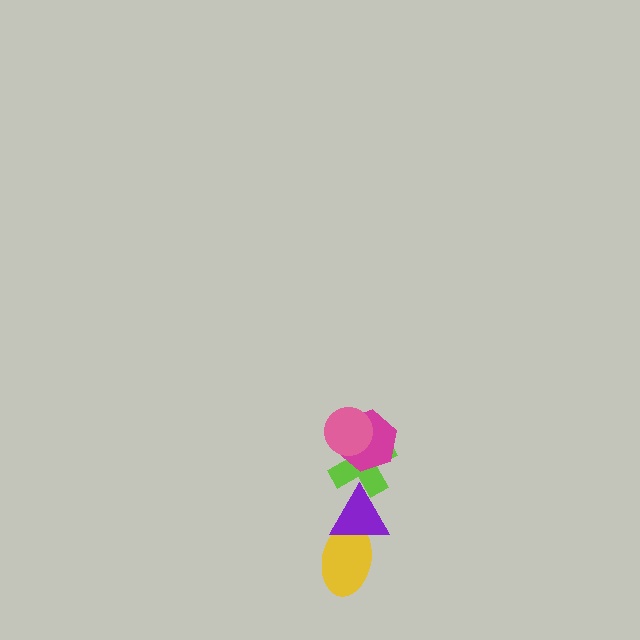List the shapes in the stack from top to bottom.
From top to bottom: the pink circle, the magenta hexagon, the lime cross, the purple triangle, the yellow ellipse.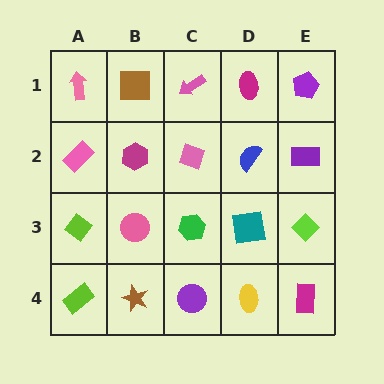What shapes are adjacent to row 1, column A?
A pink rectangle (row 2, column A), a brown square (row 1, column B).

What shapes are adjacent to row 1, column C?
A pink diamond (row 2, column C), a brown square (row 1, column B), a magenta ellipse (row 1, column D).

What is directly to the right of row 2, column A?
A magenta hexagon.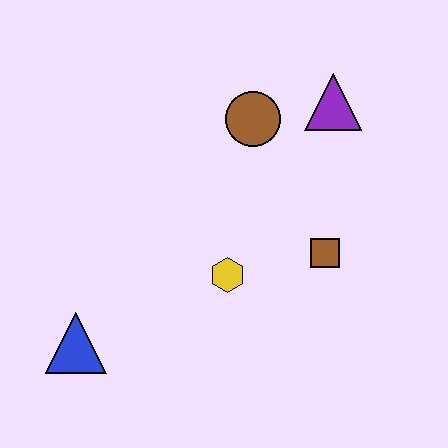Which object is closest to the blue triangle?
The yellow hexagon is closest to the blue triangle.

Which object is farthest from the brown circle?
The blue triangle is farthest from the brown circle.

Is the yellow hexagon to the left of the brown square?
Yes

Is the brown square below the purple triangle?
Yes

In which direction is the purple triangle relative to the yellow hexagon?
The purple triangle is above the yellow hexagon.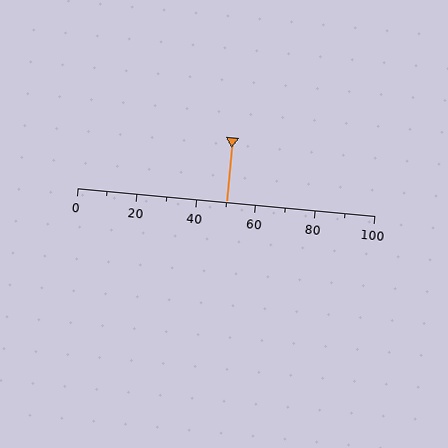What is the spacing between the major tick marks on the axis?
The major ticks are spaced 20 apart.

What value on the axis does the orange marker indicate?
The marker indicates approximately 50.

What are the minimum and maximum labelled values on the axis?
The axis runs from 0 to 100.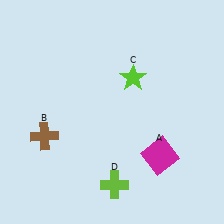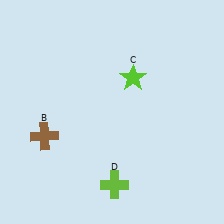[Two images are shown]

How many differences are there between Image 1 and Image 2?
There is 1 difference between the two images.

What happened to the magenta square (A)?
The magenta square (A) was removed in Image 2. It was in the bottom-right area of Image 1.